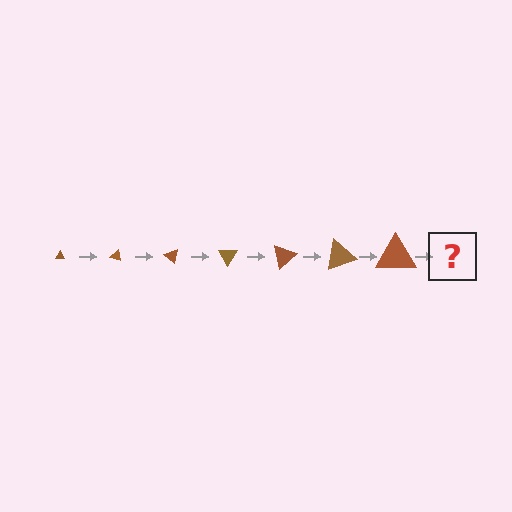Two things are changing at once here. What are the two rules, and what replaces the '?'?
The two rules are that the triangle grows larger each step and it rotates 20 degrees each step. The '?' should be a triangle, larger than the previous one and rotated 140 degrees from the start.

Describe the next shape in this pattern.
It should be a triangle, larger than the previous one and rotated 140 degrees from the start.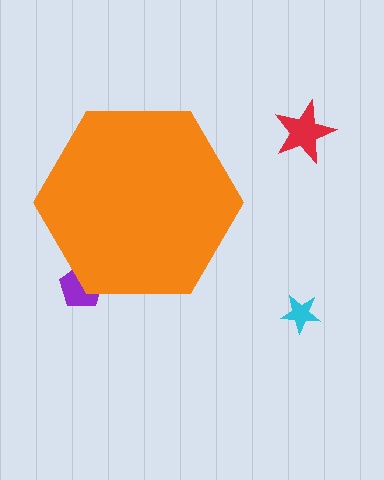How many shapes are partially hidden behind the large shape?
1 shape is partially hidden.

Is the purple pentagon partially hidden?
Yes, the purple pentagon is partially hidden behind the orange hexagon.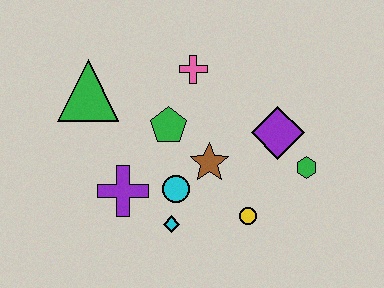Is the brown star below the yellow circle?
No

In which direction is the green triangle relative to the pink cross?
The green triangle is to the left of the pink cross.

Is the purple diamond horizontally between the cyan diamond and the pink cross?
No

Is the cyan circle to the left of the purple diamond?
Yes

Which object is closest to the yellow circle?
The brown star is closest to the yellow circle.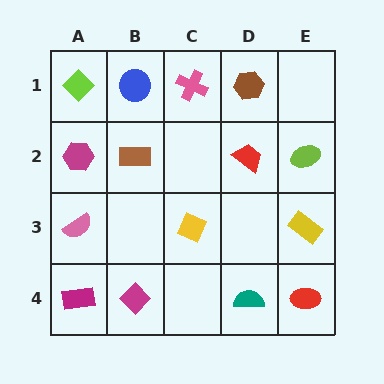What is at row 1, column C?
A pink cross.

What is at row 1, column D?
A brown hexagon.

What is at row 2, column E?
A lime ellipse.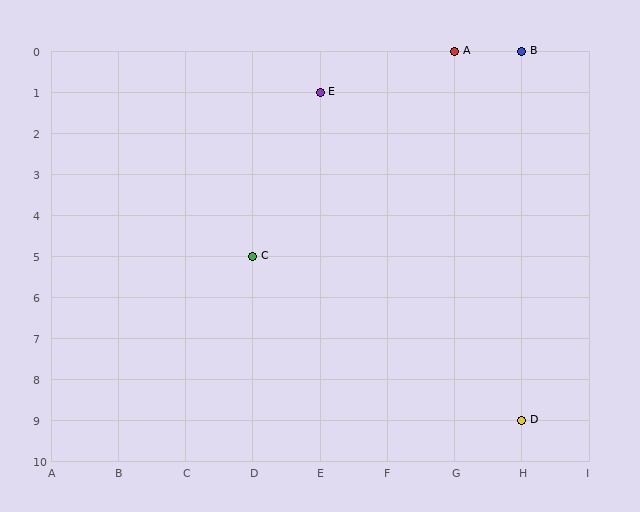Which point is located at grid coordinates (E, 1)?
Point E is at (E, 1).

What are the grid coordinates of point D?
Point D is at grid coordinates (H, 9).